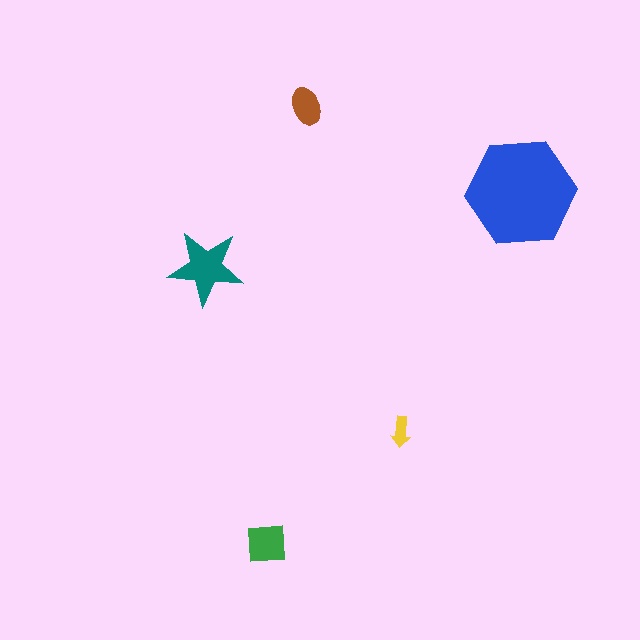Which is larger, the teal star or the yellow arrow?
The teal star.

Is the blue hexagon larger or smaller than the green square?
Larger.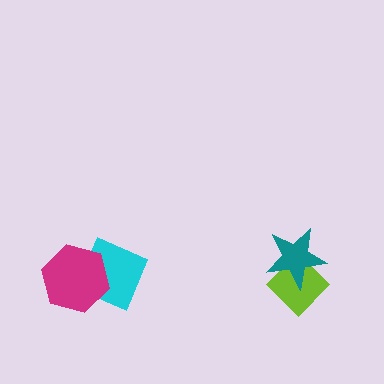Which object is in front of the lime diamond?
The teal star is in front of the lime diamond.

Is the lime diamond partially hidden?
Yes, it is partially covered by another shape.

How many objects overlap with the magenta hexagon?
1 object overlaps with the magenta hexagon.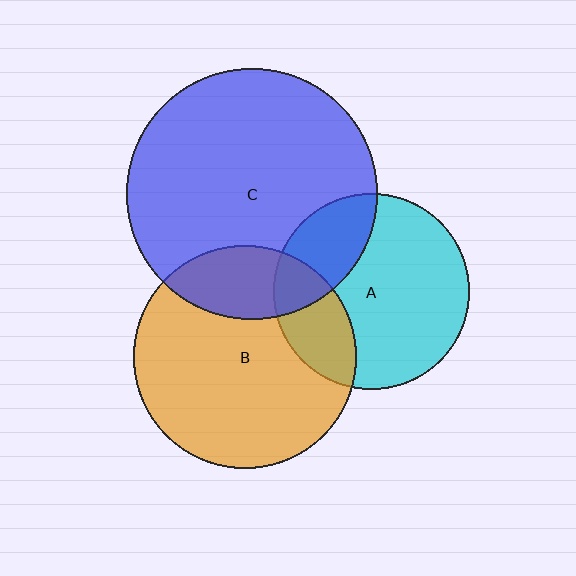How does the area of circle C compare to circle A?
Approximately 1.6 times.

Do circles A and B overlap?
Yes.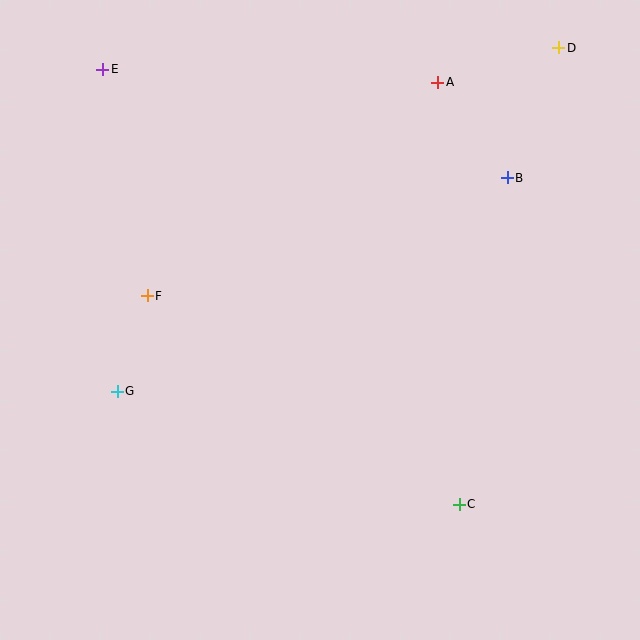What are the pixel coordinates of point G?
Point G is at (117, 391).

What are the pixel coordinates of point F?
Point F is at (147, 296).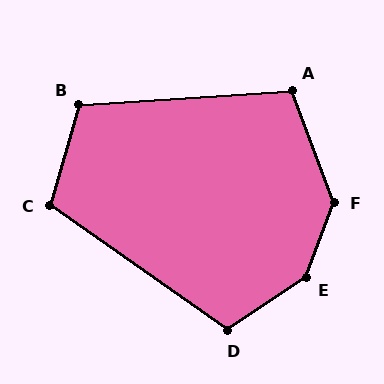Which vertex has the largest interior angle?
E, at approximately 144 degrees.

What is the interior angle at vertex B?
Approximately 110 degrees (obtuse).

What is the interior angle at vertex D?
Approximately 111 degrees (obtuse).